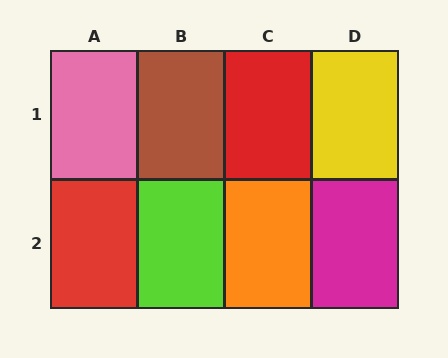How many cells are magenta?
1 cell is magenta.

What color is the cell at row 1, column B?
Brown.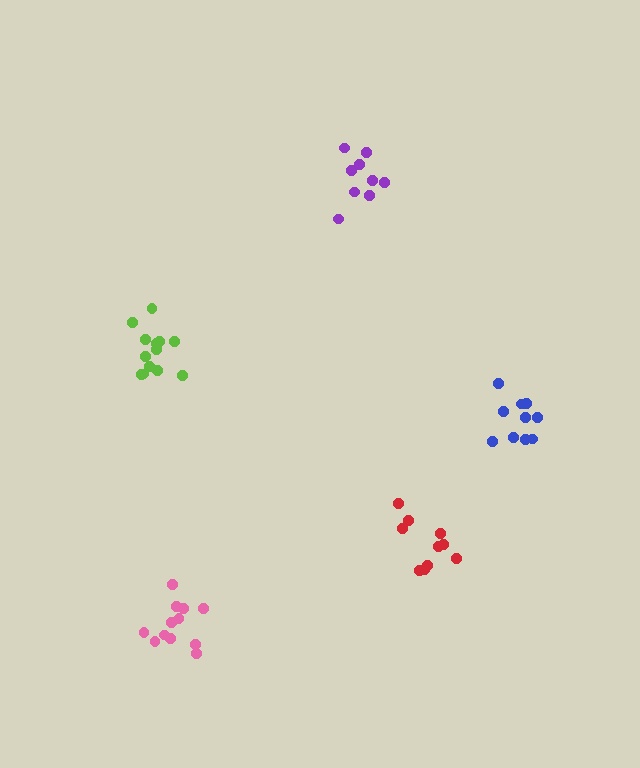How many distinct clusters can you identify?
There are 5 distinct clusters.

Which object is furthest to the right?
The blue cluster is rightmost.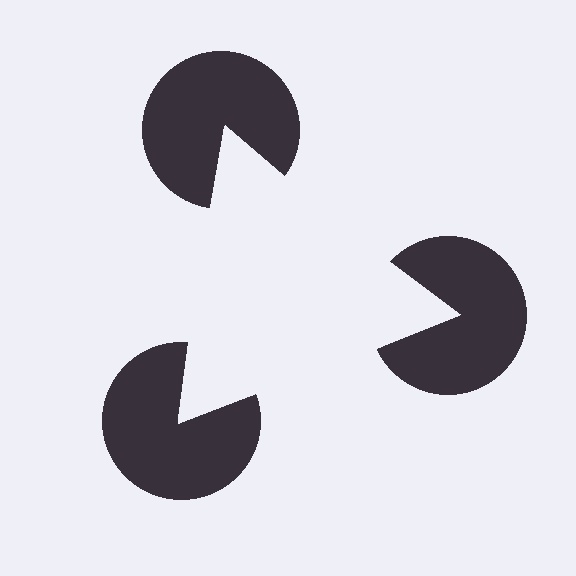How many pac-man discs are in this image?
There are 3 — one at each vertex of the illusory triangle.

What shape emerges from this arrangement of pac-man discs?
An illusory triangle — its edges are inferred from the aligned wedge cuts in the pac-man discs, not physically drawn.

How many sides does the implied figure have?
3 sides.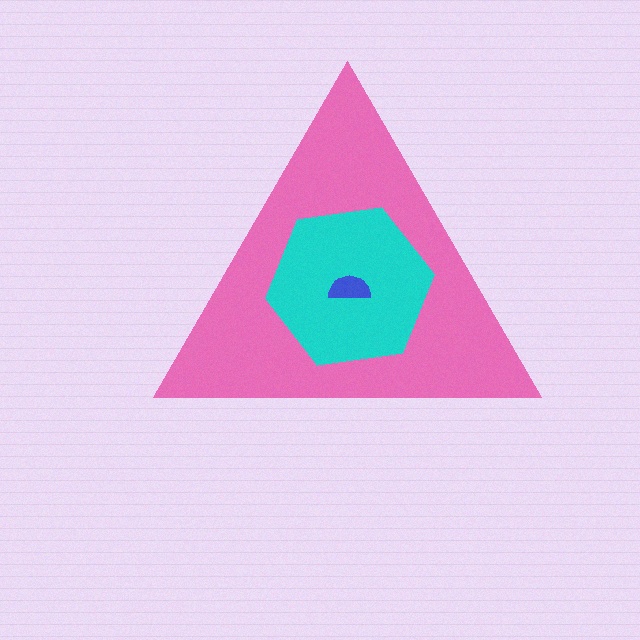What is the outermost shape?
The pink triangle.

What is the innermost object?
The blue semicircle.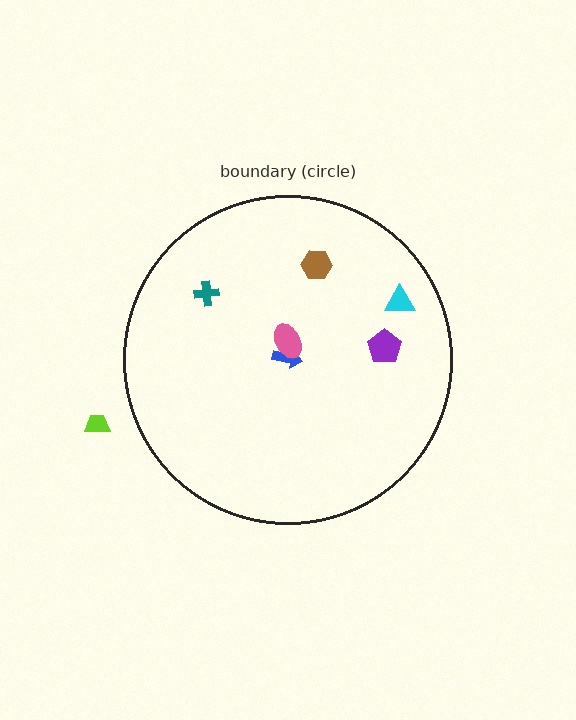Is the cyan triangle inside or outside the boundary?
Inside.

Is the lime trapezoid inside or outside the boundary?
Outside.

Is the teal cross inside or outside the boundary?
Inside.